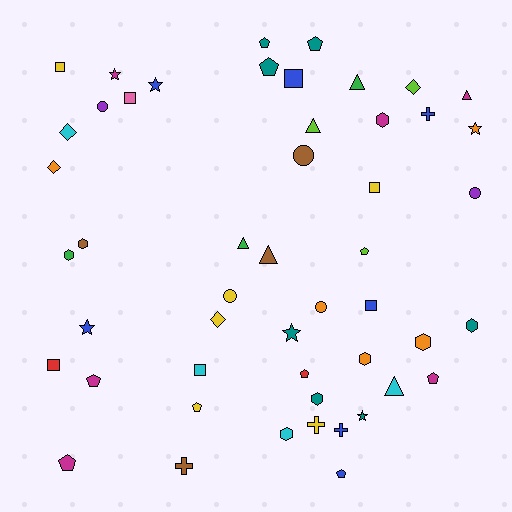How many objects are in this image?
There are 50 objects.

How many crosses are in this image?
There are 4 crosses.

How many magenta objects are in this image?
There are 6 magenta objects.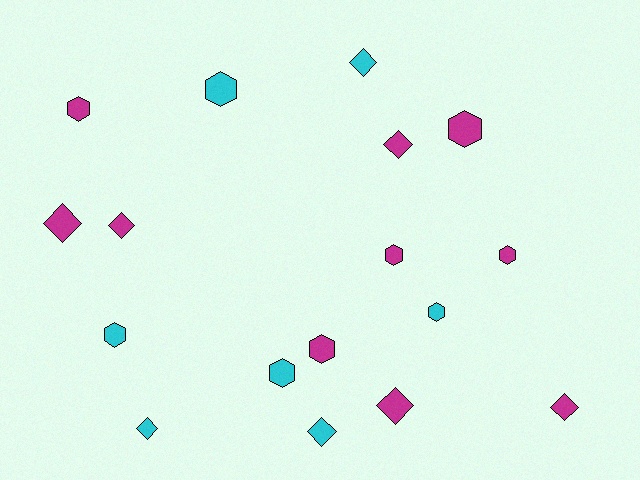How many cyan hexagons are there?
There are 4 cyan hexagons.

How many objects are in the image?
There are 17 objects.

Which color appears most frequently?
Magenta, with 10 objects.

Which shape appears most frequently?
Hexagon, with 9 objects.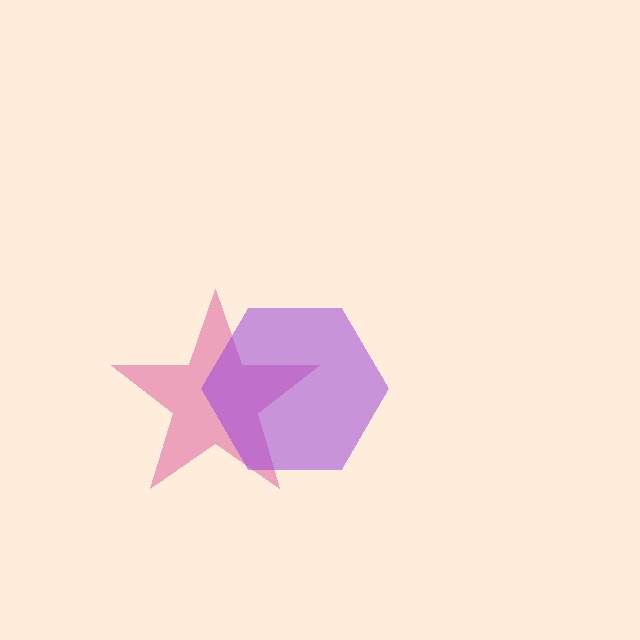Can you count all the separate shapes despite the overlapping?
Yes, there are 2 separate shapes.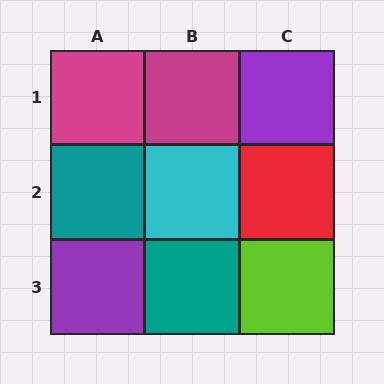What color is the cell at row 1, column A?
Magenta.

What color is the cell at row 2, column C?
Red.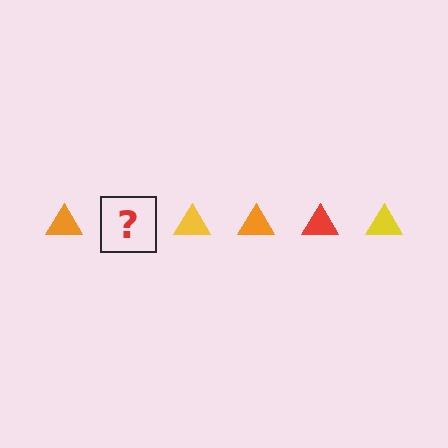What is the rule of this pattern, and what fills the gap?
The rule is that the pattern cycles through orange, red, yellow triangles. The gap should be filled with a red triangle.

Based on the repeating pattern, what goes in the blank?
The blank should be a red triangle.